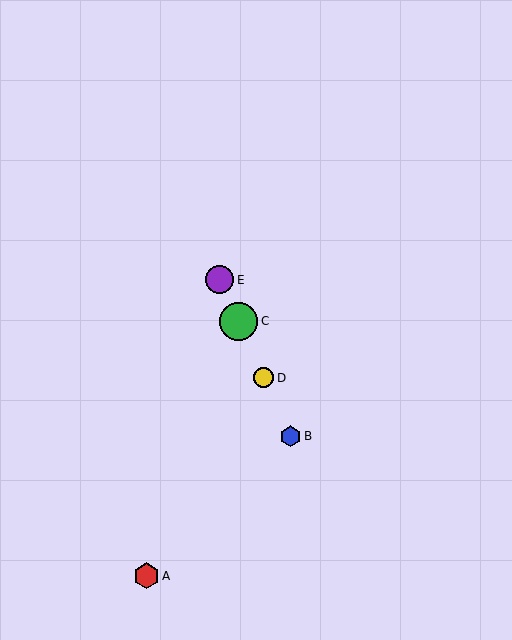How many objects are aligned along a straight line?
4 objects (B, C, D, E) are aligned along a straight line.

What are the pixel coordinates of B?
Object B is at (290, 436).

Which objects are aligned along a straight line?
Objects B, C, D, E are aligned along a straight line.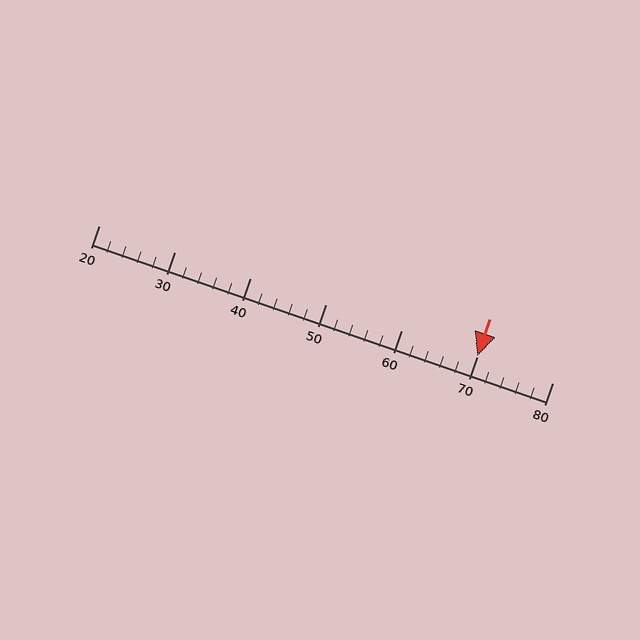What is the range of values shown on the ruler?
The ruler shows values from 20 to 80.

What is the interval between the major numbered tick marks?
The major tick marks are spaced 10 units apart.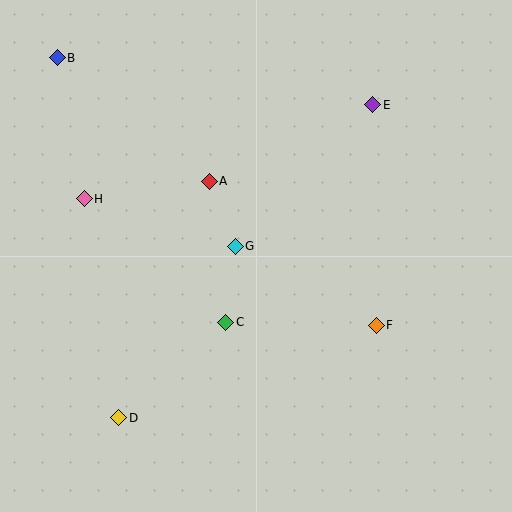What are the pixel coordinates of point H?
Point H is at (84, 199).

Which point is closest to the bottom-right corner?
Point F is closest to the bottom-right corner.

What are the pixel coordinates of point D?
Point D is at (119, 418).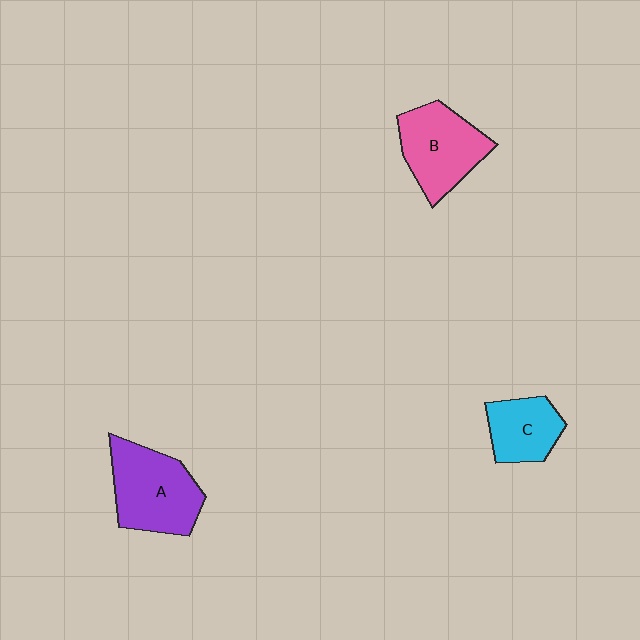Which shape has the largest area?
Shape A (purple).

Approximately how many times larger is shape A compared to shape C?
Approximately 1.6 times.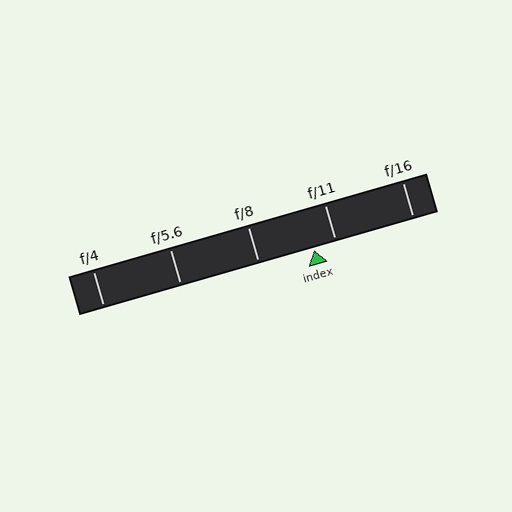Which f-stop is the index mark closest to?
The index mark is closest to f/11.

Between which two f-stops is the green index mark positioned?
The index mark is between f/8 and f/11.